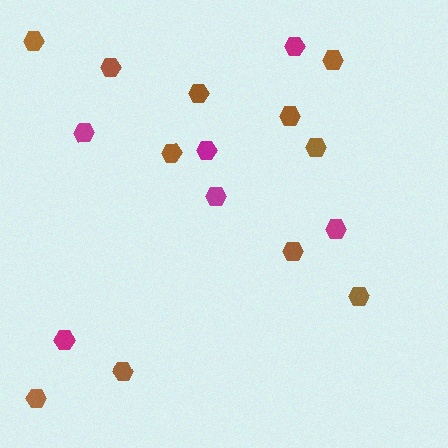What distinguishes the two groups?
There are 2 groups: one group of magenta hexagons (6) and one group of brown hexagons (11).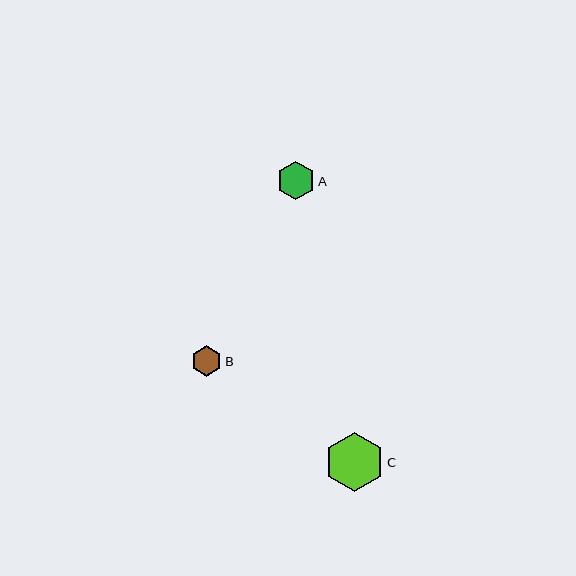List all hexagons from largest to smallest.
From largest to smallest: C, A, B.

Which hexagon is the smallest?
Hexagon B is the smallest with a size of approximately 31 pixels.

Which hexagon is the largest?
Hexagon C is the largest with a size of approximately 59 pixels.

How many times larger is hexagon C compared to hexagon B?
Hexagon C is approximately 1.9 times the size of hexagon B.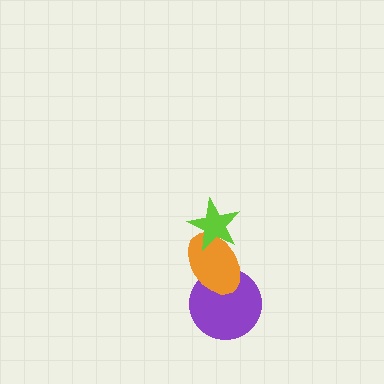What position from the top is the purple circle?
The purple circle is 3rd from the top.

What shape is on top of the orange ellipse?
The lime star is on top of the orange ellipse.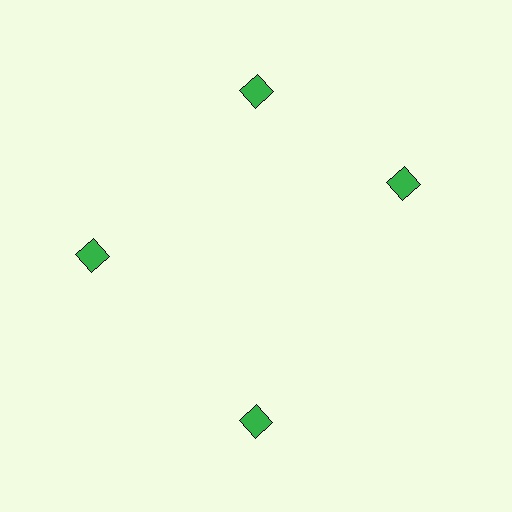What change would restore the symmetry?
The symmetry would be restored by rotating it back into even spacing with its neighbors so that all 4 diamonds sit at equal angles and equal distance from the center.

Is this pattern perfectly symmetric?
No. The 4 green diamonds are arranged in a ring, but one element near the 3 o'clock position is rotated out of alignment along the ring, breaking the 4-fold rotational symmetry.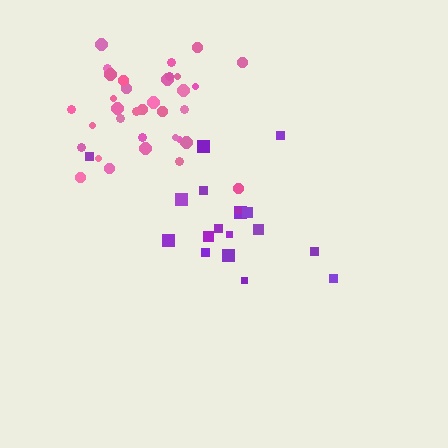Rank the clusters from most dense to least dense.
pink, purple.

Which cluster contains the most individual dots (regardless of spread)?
Pink (35).